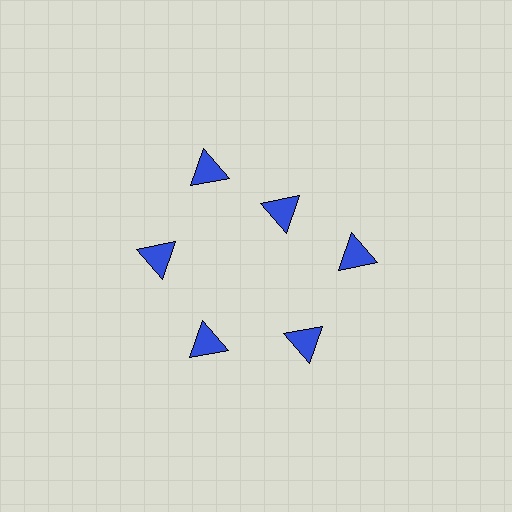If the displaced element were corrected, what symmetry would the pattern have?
It would have 6-fold rotational symmetry — the pattern would map onto itself every 60 degrees.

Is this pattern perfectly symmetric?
No. The 6 blue triangles are arranged in a ring, but one element near the 1 o'clock position is pulled inward toward the center, breaking the 6-fold rotational symmetry.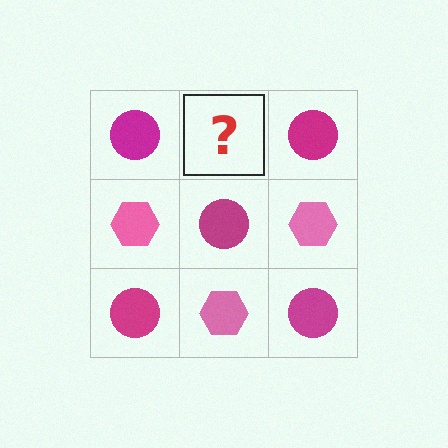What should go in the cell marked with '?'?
The missing cell should contain a pink hexagon.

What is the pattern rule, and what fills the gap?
The rule is that it alternates magenta circle and pink hexagon in a checkerboard pattern. The gap should be filled with a pink hexagon.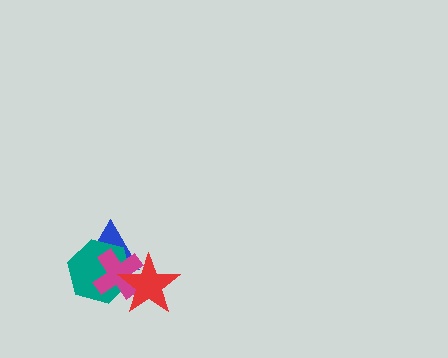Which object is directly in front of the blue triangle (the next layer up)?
The teal hexagon is directly in front of the blue triangle.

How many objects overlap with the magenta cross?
3 objects overlap with the magenta cross.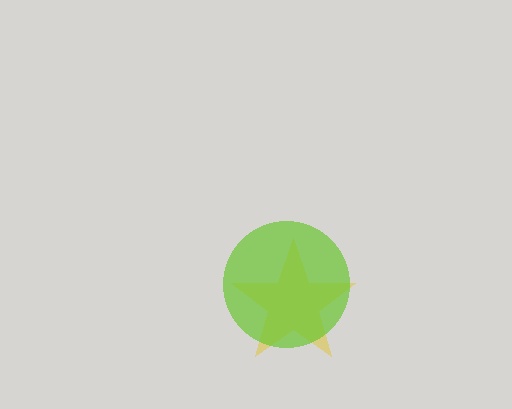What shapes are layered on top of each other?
The layered shapes are: a yellow star, a lime circle.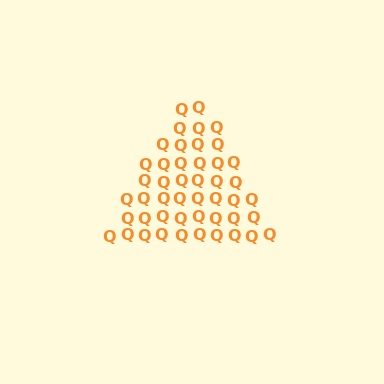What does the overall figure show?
The overall figure shows a triangle.